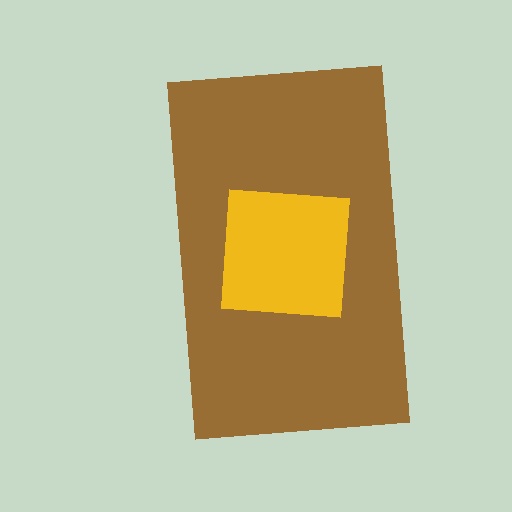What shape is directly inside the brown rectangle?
The yellow square.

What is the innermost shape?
The yellow square.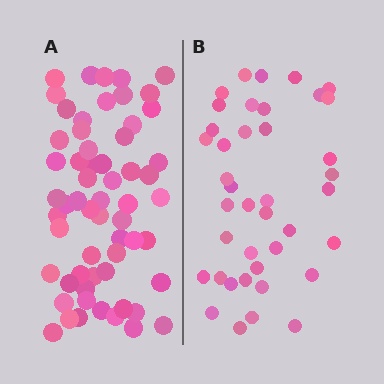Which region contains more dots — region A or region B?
Region A (the left region) has more dots.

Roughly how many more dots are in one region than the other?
Region A has approximately 20 more dots than region B.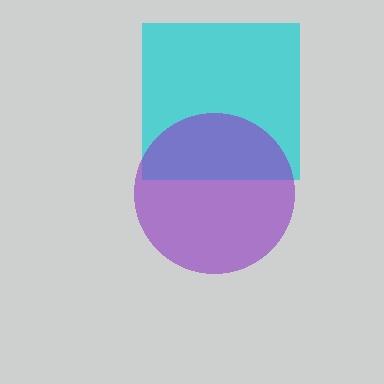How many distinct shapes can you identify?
There are 2 distinct shapes: a cyan square, a purple circle.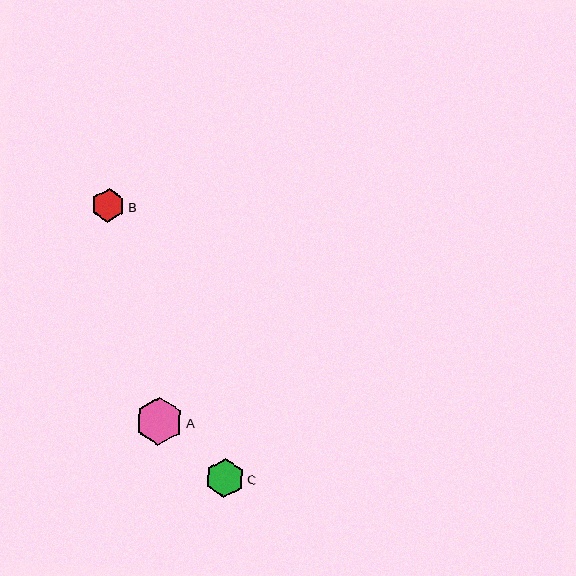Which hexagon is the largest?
Hexagon A is the largest with a size of approximately 48 pixels.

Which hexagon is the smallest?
Hexagon B is the smallest with a size of approximately 33 pixels.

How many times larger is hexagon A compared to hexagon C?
Hexagon A is approximately 1.2 times the size of hexagon C.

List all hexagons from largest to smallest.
From largest to smallest: A, C, B.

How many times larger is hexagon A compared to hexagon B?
Hexagon A is approximately 1.4 times the size of hexagon B.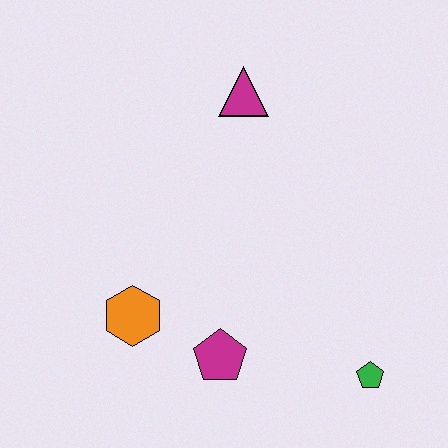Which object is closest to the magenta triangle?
The orange hexagon is closest to the magenta triangle.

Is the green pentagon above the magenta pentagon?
No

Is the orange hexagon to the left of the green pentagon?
Yes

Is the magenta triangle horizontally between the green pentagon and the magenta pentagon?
Yes